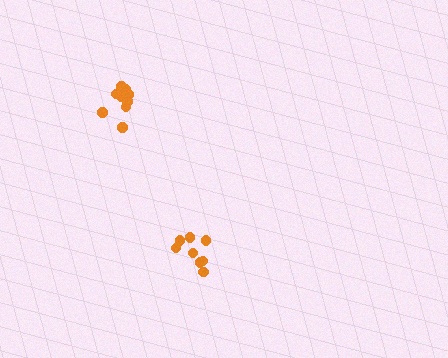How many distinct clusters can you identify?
There are 2 distinct clusters.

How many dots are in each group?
Group 1: 8 dots, Group 2: 11 dots (19 total).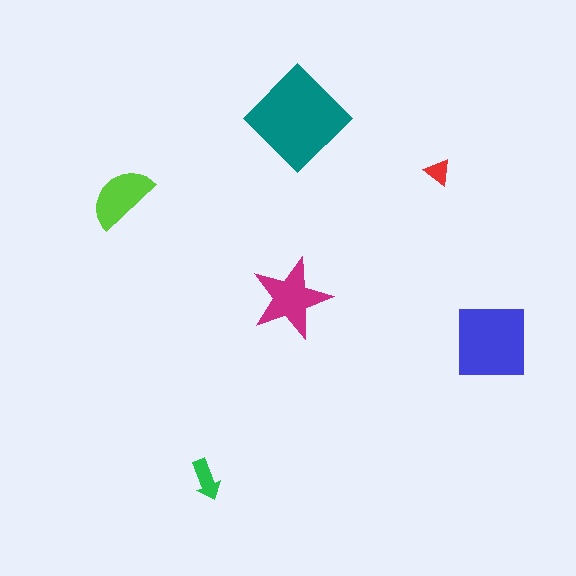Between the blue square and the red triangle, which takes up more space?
The blue square.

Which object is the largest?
The teal diamond.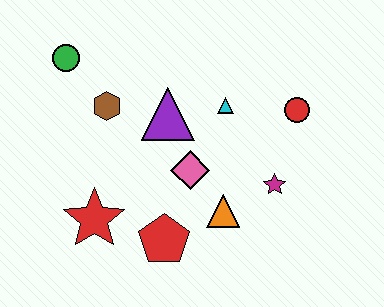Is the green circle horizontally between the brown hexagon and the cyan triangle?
No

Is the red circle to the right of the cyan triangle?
Yes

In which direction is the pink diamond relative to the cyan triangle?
The pink diamond is below the cyan triangle.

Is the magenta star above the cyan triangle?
No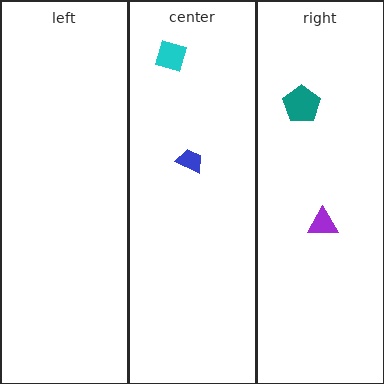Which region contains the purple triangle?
The right region.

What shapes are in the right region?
The purple triangle, the teal pentagon.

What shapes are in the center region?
The cyan diamond, the blue trapezoid.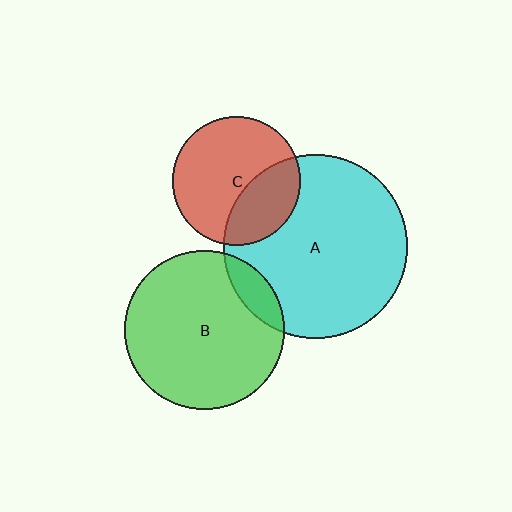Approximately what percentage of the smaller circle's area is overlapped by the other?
Approximately 10%.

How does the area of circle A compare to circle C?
Approximately 2.0 times.